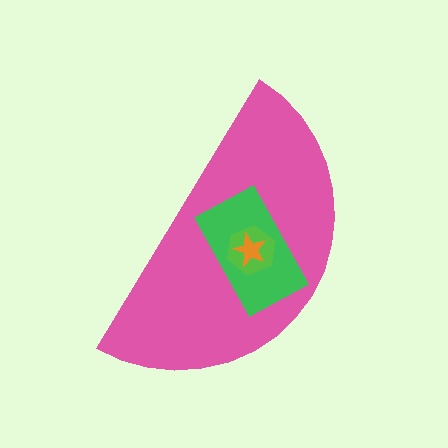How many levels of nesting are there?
4.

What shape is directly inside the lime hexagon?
The orange star.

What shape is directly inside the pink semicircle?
The green rectangle.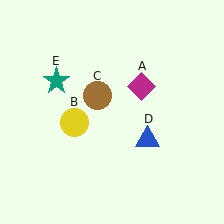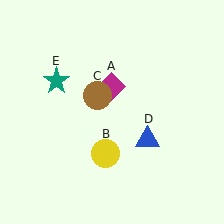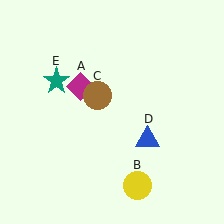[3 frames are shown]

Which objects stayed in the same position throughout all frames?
Brown circle (object C) and blue triangle (object D) and teal star (object E) remained stationary.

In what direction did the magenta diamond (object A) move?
The magenta diamond (object A) moved left.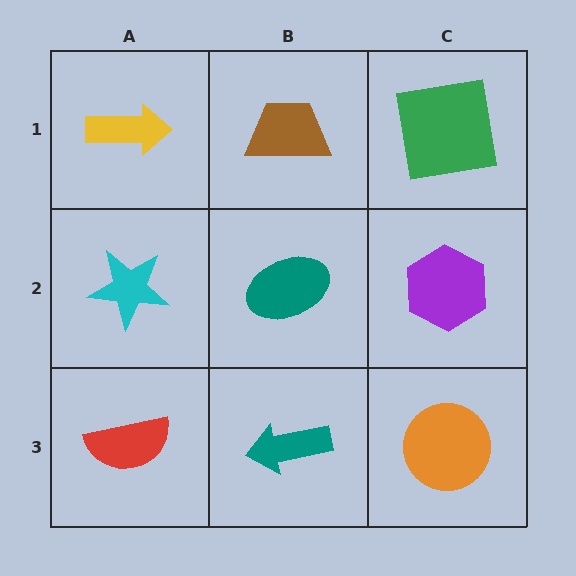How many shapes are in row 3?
3 shapes.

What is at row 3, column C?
An orange circle.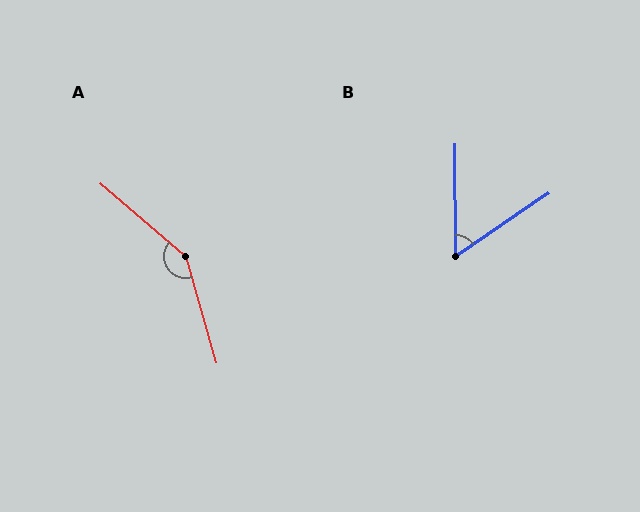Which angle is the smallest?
B, at approximately 56 degrees.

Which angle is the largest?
A, at approximately 146 degrees.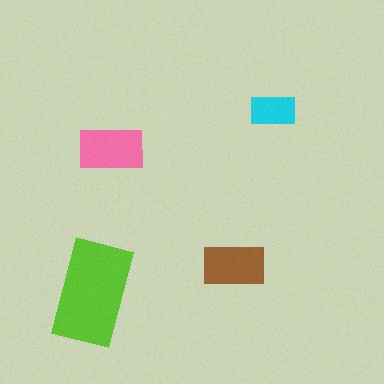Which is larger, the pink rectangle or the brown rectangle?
The pink one.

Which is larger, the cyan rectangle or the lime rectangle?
The lime one.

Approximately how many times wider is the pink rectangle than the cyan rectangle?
About 1.5 times wider.